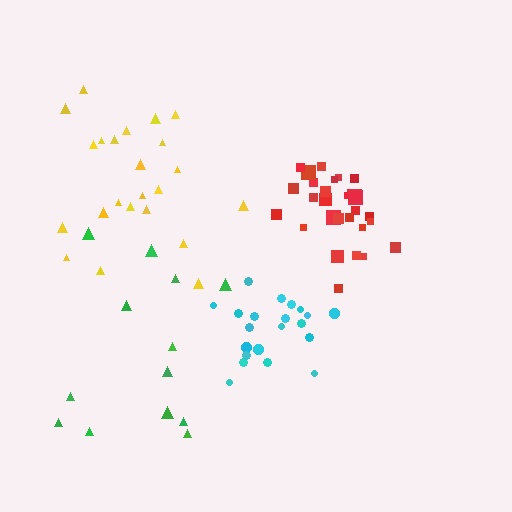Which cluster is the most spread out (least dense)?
Green.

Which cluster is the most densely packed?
Red.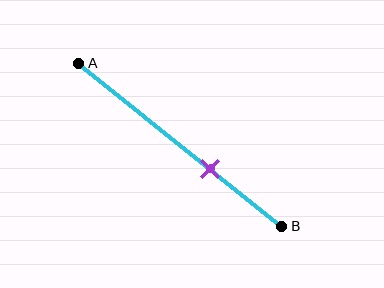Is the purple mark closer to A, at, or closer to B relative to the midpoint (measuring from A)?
The purple mark is closer to point B than the midpoint of segment AB.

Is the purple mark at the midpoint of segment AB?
No, the mark is at about 65% from A, not at the 50% midpoint.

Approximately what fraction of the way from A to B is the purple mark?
The purple mark is approximately 65% of the way from A to B.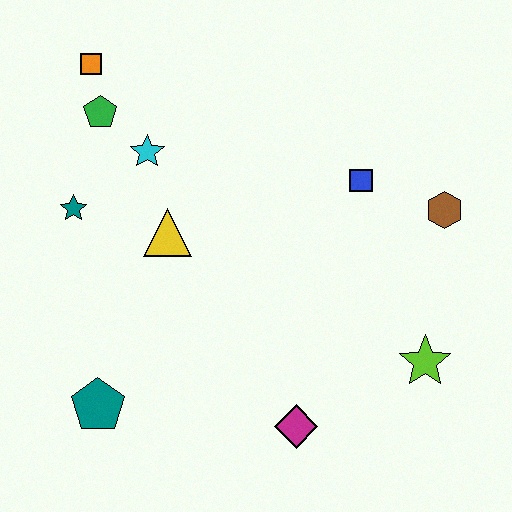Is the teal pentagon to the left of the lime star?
Yes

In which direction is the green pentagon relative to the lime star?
The green pentagon is to the left of the lime star.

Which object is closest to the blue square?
The brown hexagon is closest to the blue square.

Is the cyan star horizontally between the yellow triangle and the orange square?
Yes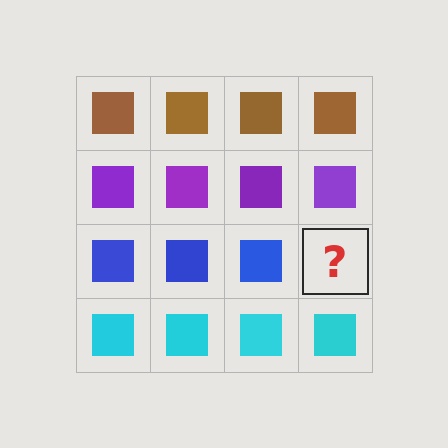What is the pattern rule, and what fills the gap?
The rule is that each row has a consistent color. The gap should be filled with a blue square.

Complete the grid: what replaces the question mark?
The question mark should be replaced with a blue square.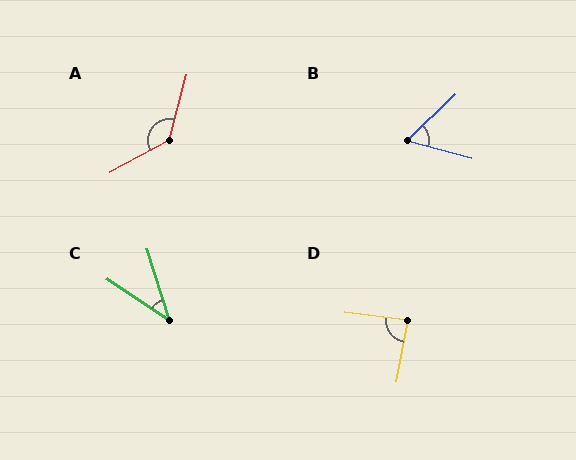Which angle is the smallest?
C, at approximately 39 degrees.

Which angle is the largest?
A, at approximately 133 degrees.